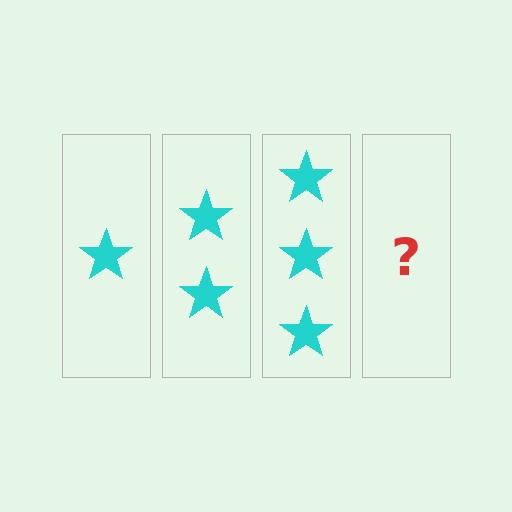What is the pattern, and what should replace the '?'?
The pattern is that each step adds one more star. The '?' should be 4 stars.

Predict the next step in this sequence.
The next step is 4 stars.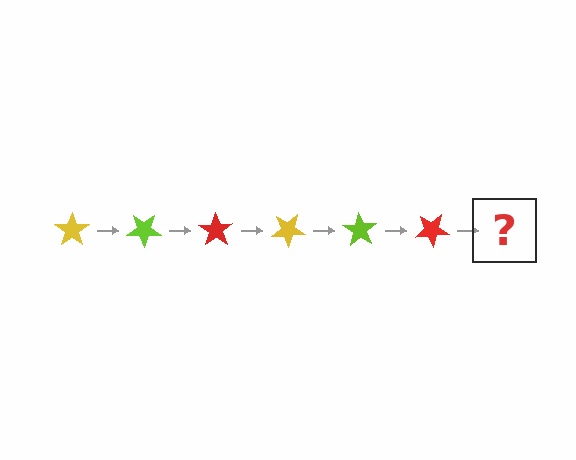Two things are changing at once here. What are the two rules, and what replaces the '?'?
The two rules are that it rotates 35 degrees each step and the color cycles through yellow, lime, and red. The '?' should be a yellow star, rotated 210 degrees from the start.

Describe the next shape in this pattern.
It should be a yellow star, rotated 210 degrees from the start.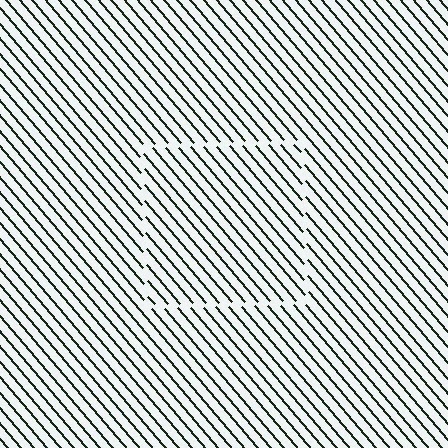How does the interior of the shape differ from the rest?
The interior of the shape contains the same grating, shifted by half a period — the contour is defined by the phase discontinuity where line-ends from the inner and outer gratings abut.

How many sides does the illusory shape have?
4 sides — the line-ends trace a square.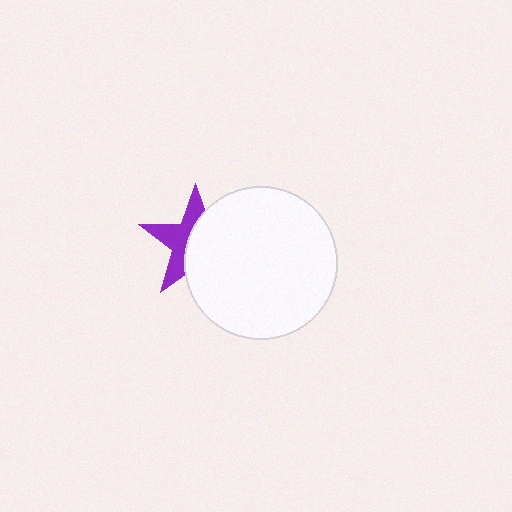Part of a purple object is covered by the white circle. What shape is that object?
It is a star.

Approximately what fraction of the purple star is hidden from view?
Roughly 55% of the purple star is hidden behind the white circle.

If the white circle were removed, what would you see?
You would see the complete purple star.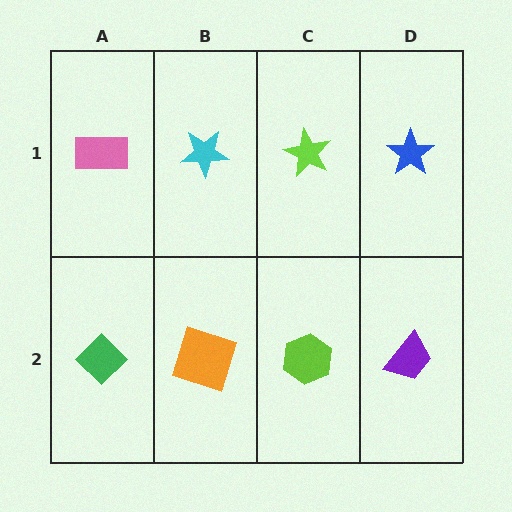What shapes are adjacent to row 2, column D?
A blue star (row 1, column D), a lime hexagon (row 2, column C).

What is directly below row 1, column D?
A purple trapezoid.